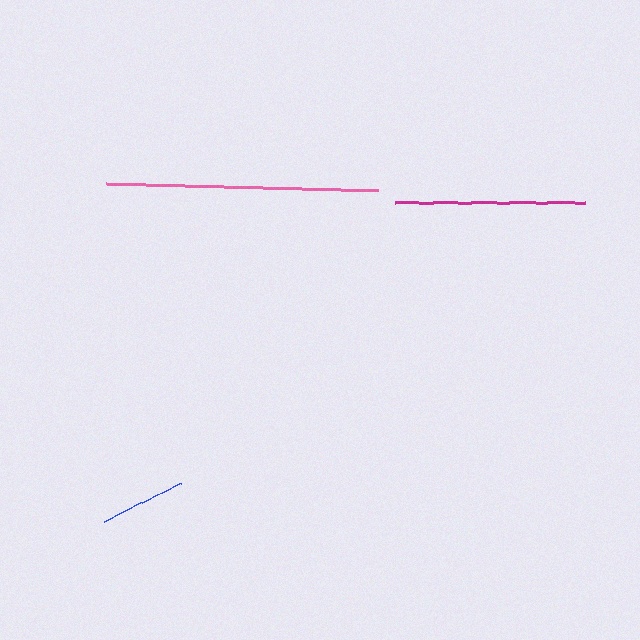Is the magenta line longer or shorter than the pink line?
The pink line is longer than the magenta line.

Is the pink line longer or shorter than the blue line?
The pink line is longer than the blue line.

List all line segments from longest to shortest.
From longest to shortest: pink, magenta, blue.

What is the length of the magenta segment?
The magenta segment is approximately 191 pixels long.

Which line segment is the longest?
The pink line is the longest at approximately 272 pixels.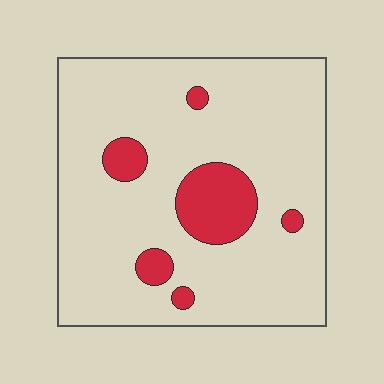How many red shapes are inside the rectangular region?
6.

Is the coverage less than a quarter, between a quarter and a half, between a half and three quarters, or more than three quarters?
Less than a quarter.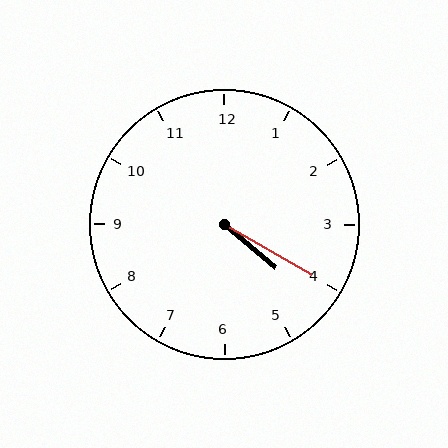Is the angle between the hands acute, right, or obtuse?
It is acute.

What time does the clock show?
4:20.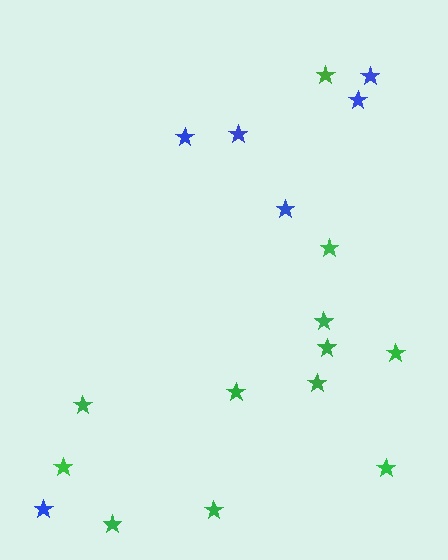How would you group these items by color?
There are 2 groups: one group of blue stars (6) and one group of green stars (12).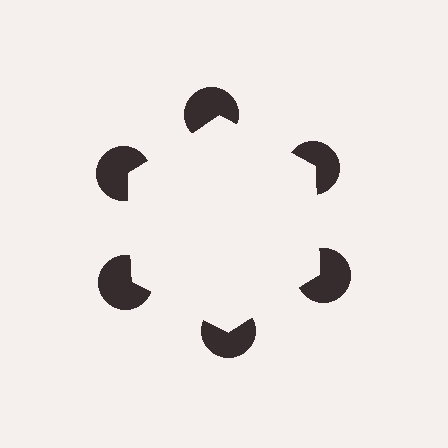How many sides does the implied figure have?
6 sides.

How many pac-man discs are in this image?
There are 6 — one at each vertex of the illusory hexagon.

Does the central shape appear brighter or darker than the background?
It typically appears slightly brighter than the background, even though no actual brightness change is drawn.